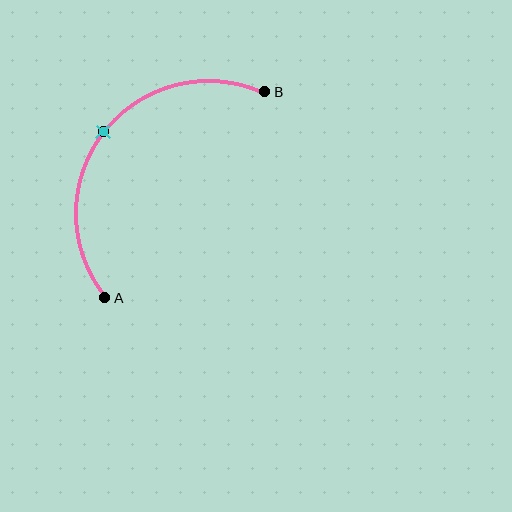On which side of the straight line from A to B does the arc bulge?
The arc bulges above and to the left of the straight line connecting A and B.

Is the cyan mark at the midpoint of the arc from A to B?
Yes. The cyan mark lies on the arc at equal arc-length from both A and B — it is the arc midpoint.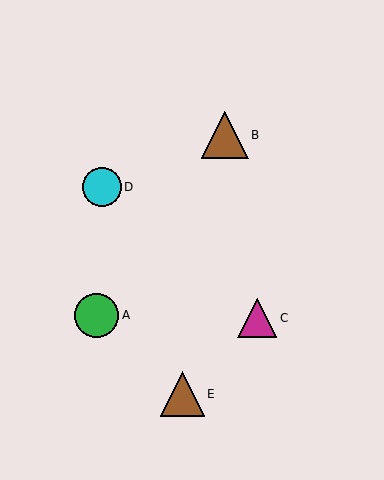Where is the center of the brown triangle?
The center of the brown triangle is at (182, 394).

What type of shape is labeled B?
Shape B is a brown triangle.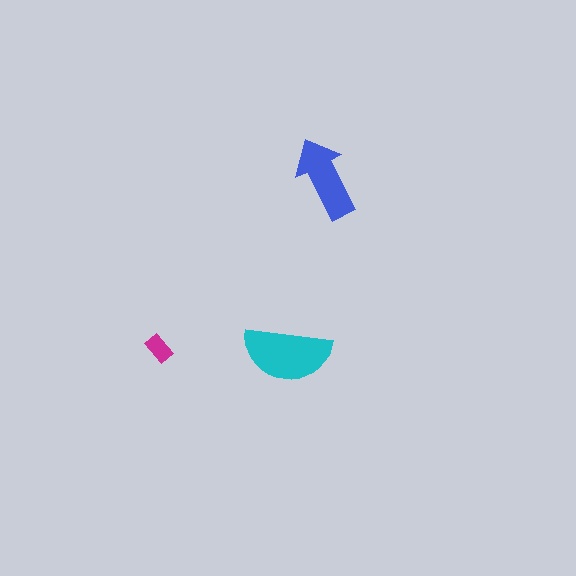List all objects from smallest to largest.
The magenta rectangle, the blue arrow, the cyan semicircle.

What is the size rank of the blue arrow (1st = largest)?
2nd.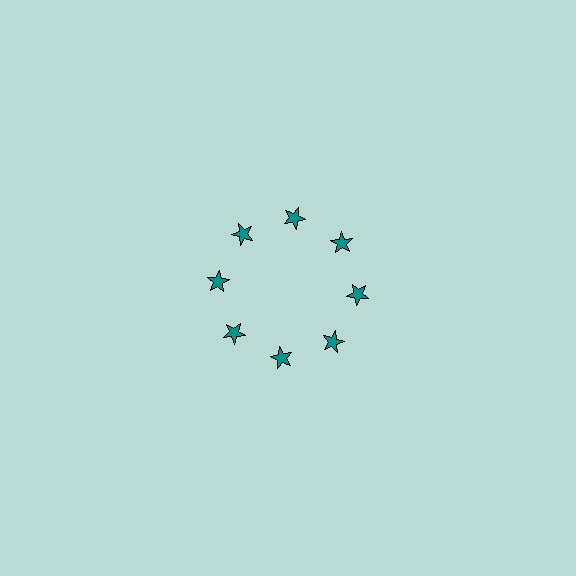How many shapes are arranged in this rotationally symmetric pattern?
There are 8 shapes, arranged in 8 groups of 1.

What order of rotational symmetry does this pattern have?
This pattern has 8-fold rotational symmetry.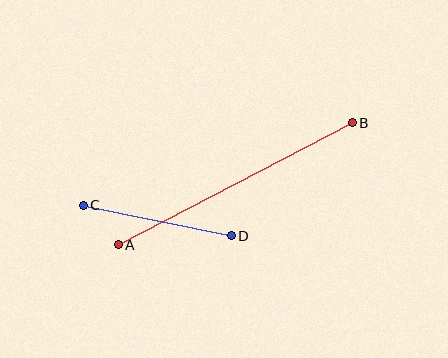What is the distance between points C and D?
The distance is approximately 151 pixels.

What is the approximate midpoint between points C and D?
The midpoint is at approximately (157, 220) pixels.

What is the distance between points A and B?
The distance is approximately 264 pixels.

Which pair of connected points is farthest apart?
Points A and B are farthest apart.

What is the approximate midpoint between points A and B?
The midpoint is at approximately (235, 184) pixels.